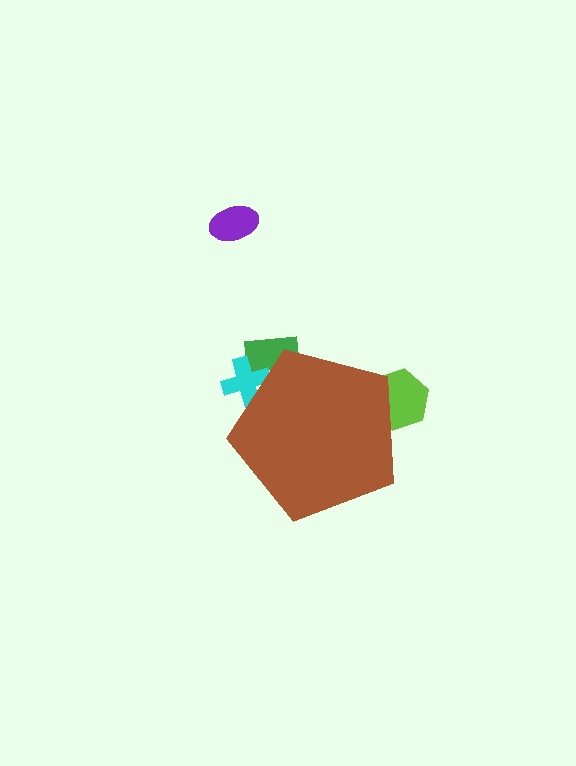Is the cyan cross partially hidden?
Yes, the cyan cross is partially hidden behind the brown pentagon.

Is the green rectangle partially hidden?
Yes, the green rectangle is partially hidden behind the brown pentagon.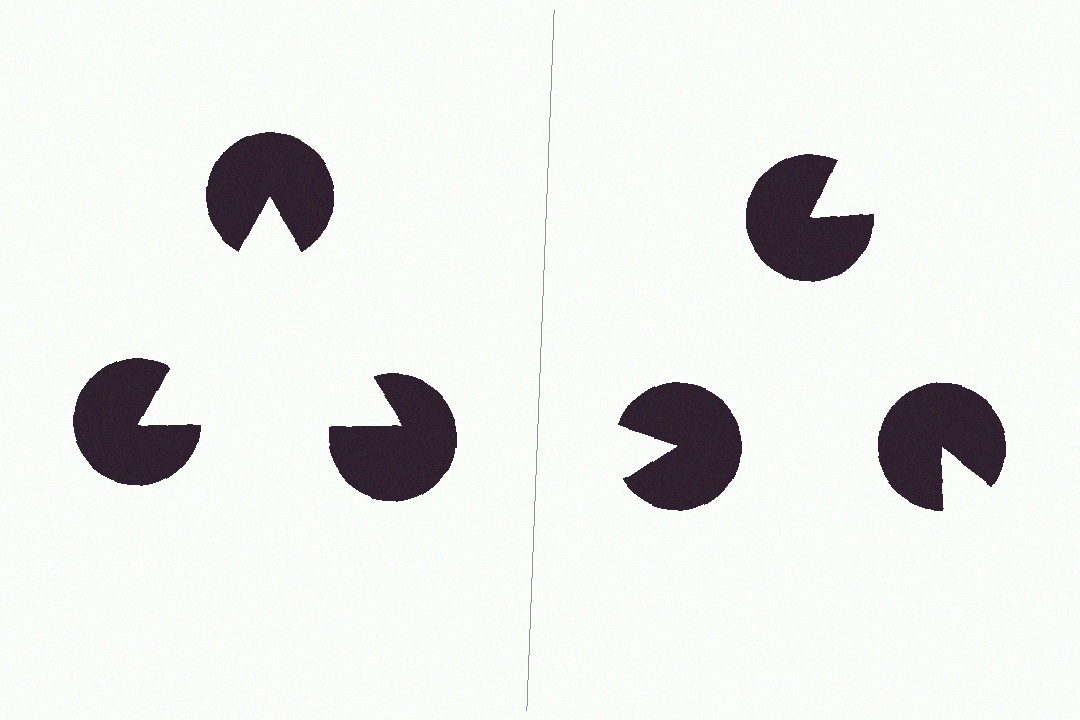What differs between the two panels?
The pac-man discs are positioned identically on both sides; only the wedge orientations differ. On the left they align to a triangle; on the right they are misaligned.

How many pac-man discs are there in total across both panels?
6 — 3 on each side.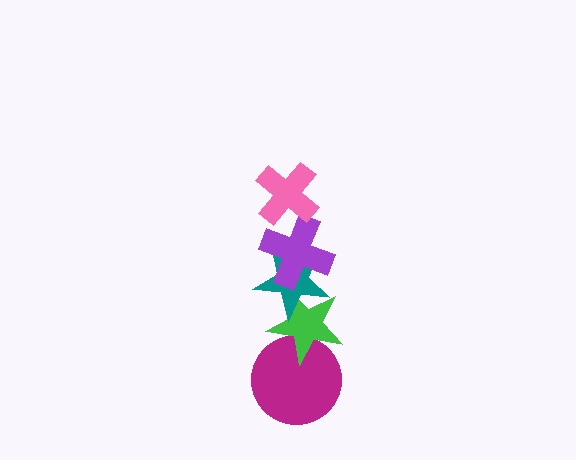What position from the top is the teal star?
The teal star is 3rd from the top.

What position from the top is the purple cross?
The purple cross is 2nd from the top.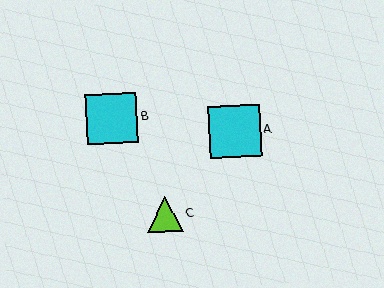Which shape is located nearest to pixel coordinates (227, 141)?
The cyan square (labeled A) at (235, 131) is nearest to that location.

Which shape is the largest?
The cyan square (labeled A) is the largest.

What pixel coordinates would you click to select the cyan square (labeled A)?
Click at (235, 131) to select the cyan square A.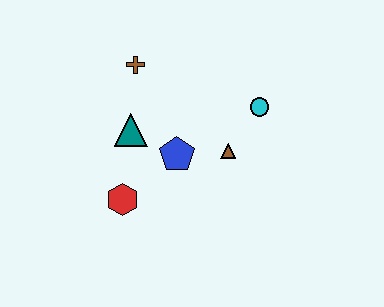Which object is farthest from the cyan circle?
The red hexagon is farthest from the cyan circle.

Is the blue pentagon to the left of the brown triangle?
Yes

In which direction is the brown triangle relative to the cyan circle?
The brown triangle is below the cyan circle.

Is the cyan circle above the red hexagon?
Yes